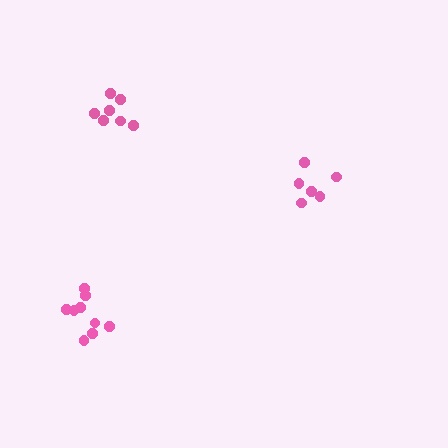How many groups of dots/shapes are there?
There are 3 groups.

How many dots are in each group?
Group 1: 6 dots, Group 2: 9 dots, Group 3: 7 dots (22 total).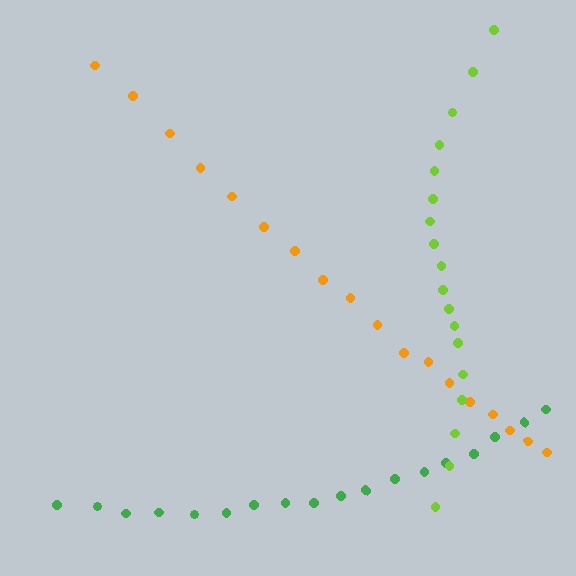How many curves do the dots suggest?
There are 3 distinct paths.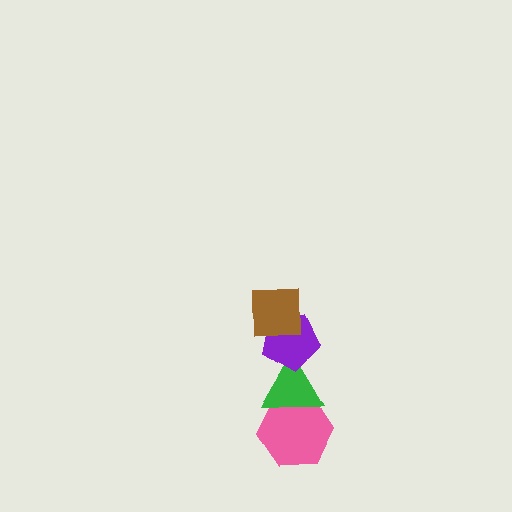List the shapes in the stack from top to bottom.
From top to bottom: the brown square, the purple pentagon, the green triangle, the pink hexagon.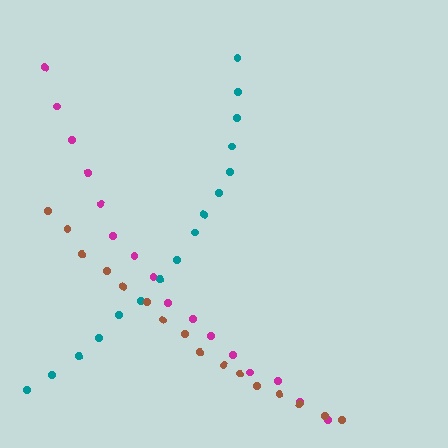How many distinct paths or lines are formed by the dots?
There are 3 distinct paths.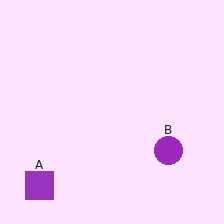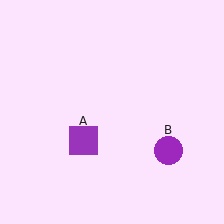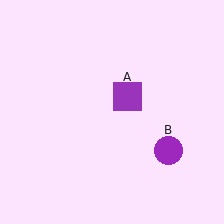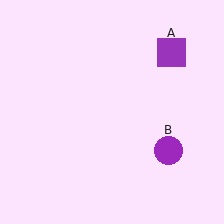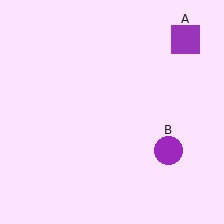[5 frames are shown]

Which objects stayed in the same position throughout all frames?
Purple circle (object B) remained stationary.